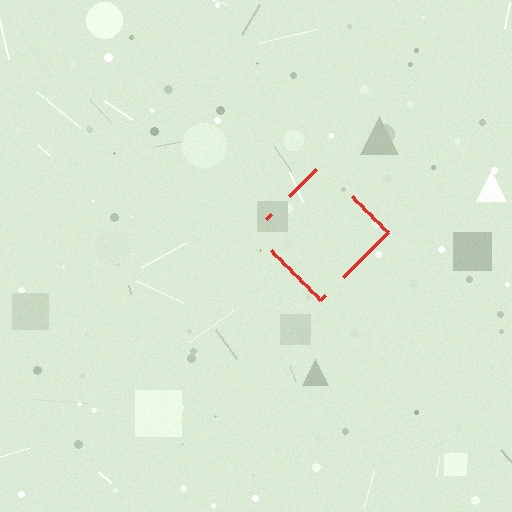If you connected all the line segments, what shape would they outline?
They would outline a diamond.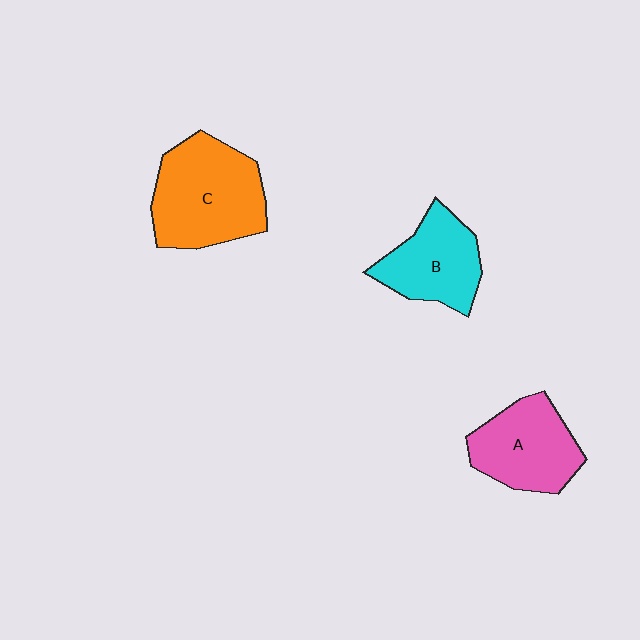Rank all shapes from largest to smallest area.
From largest to smallest: C (orange), A (pink), B (cyan).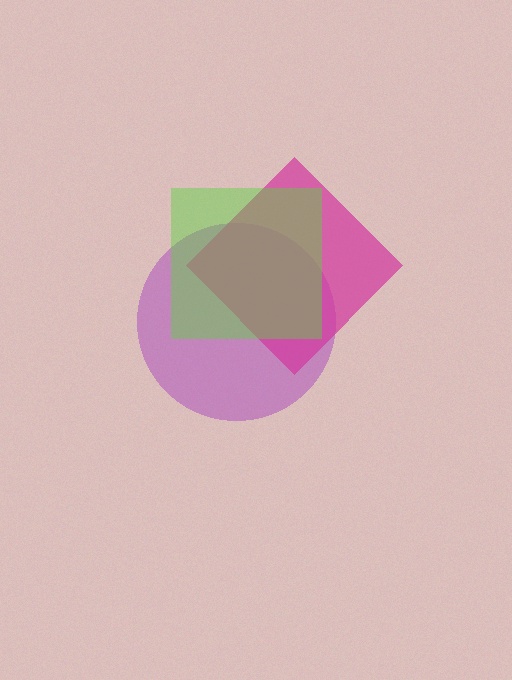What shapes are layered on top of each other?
The layered shapes are: a purple circle, a magenta diamond, a lime square.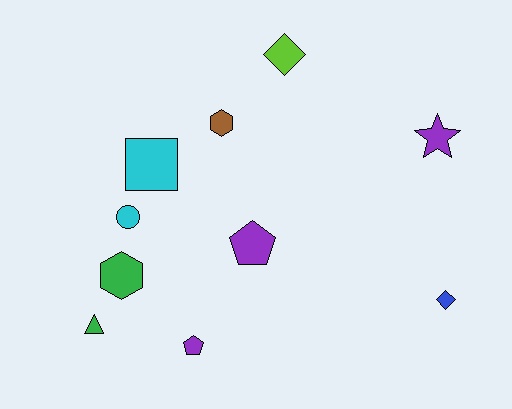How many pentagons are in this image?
There are 2 pentagons.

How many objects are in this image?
There are 10 objects.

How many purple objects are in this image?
There are 3 purple objects.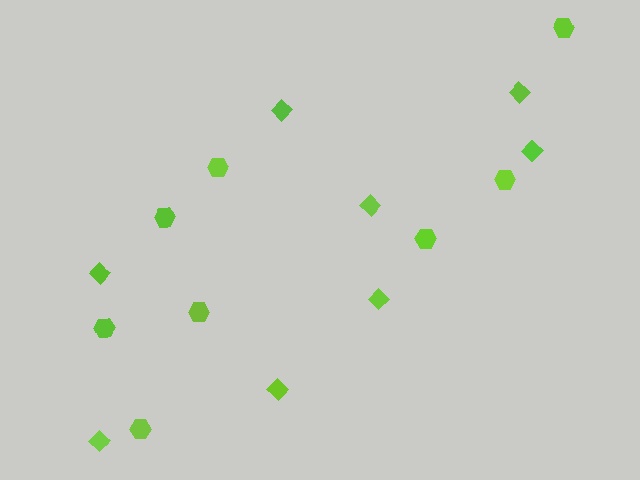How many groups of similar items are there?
There are 2 groups: one group of diamonds (8) and one group of hexagons (8).